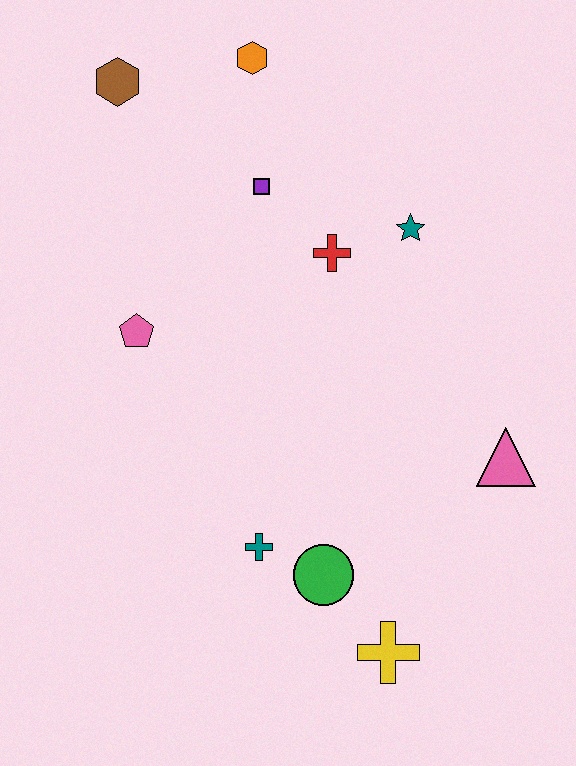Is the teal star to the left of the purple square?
No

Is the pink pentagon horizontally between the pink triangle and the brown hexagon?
Yes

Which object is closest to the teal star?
The red cross is closest to the teal star.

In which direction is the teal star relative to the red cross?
The teal star is to the right of the red cross.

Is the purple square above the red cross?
Yes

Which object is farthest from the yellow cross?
The brown hexagon is farthest from the yellow cross.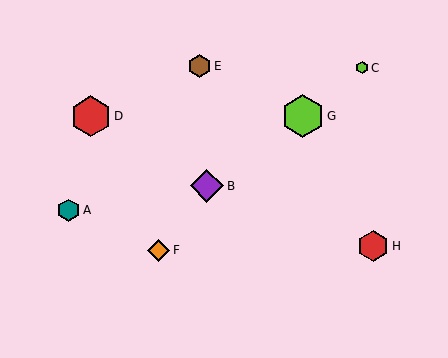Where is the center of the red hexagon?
The center of the red hexagon is at (91, 116).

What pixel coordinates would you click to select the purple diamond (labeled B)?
Click at (207, 186) to select the purple diamond B.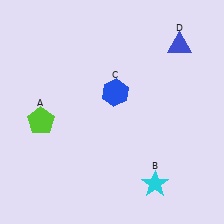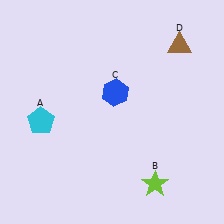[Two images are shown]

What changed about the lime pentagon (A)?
In Image 1, A is lime. In Image 2, it changed to cyan.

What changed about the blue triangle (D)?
In Image 1, D is blue. In Image 2, it changed to brown.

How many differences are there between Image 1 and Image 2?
There are 3 differences between the two images.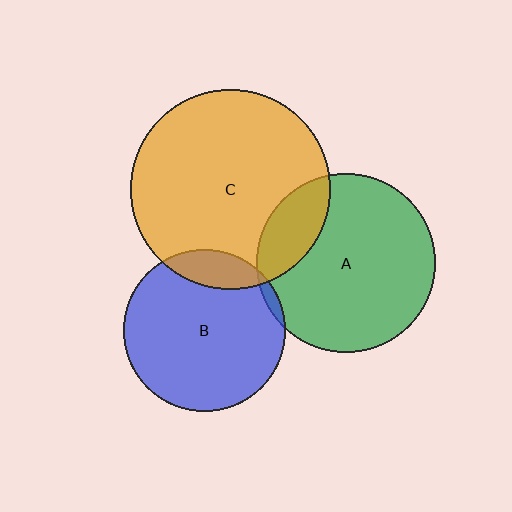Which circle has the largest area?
Circle C (orange).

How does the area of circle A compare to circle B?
Approximately 1.2 times.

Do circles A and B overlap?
Yes.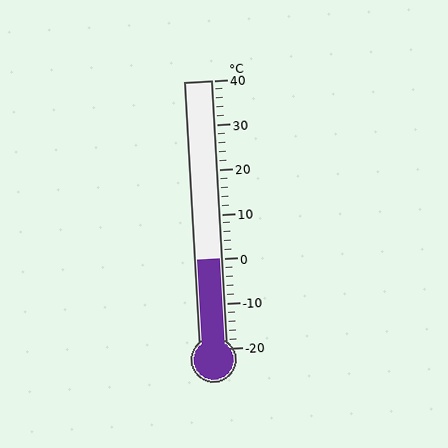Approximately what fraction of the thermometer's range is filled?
The thermometer is filled to approximately 35% of its range.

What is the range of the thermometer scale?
The thermometer scale ranges from -20°C to 40°C.